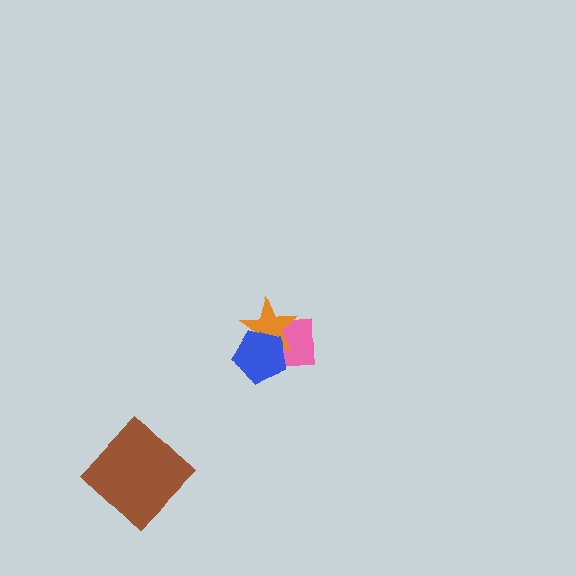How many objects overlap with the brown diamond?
0 objects overlap with the brown diamond.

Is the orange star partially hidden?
Yes, it is partially covered by another shape.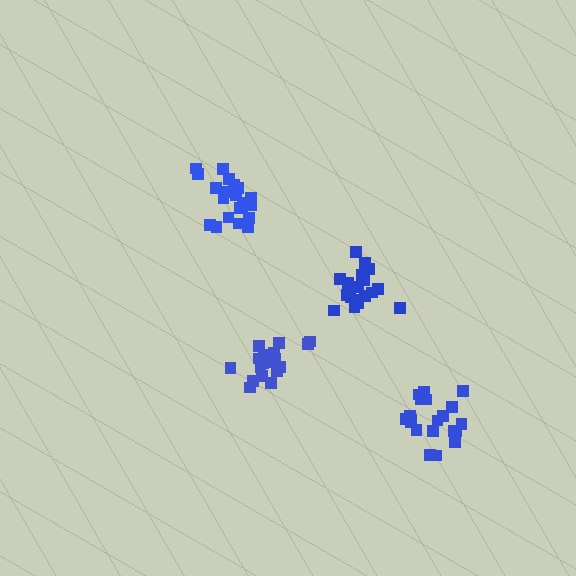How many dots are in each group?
Group 1: 21 dots, Group 2: 20 dots, Group 3: 19 dots, Group 4: 21 dots (81 total).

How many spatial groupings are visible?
There are 4 spatial groupings.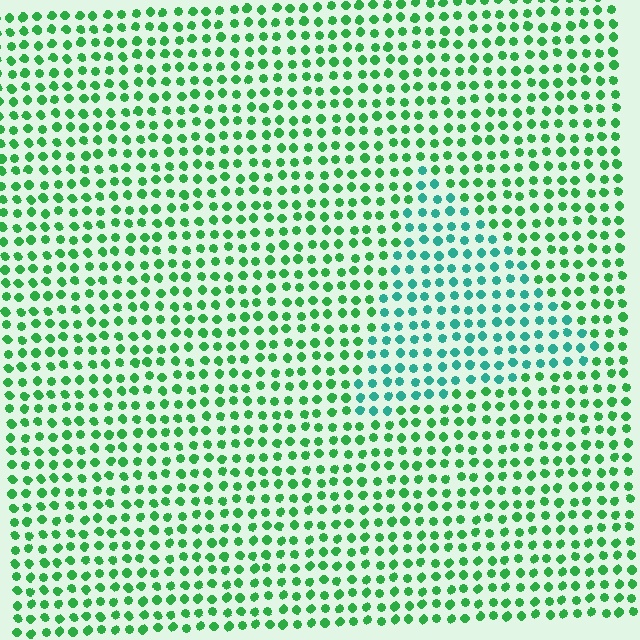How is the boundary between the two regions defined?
The boundary is defined purely by a slight shift in hue (about 38 degrees). Spacing, size, and orientation are identical on both sides.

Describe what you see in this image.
The image is filled with small green elements in a uniform arrangement. A triangle-shaped region is visible where the elements are tinted to a slightly different hue, forming a subtle color boundary.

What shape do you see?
I see a triangle.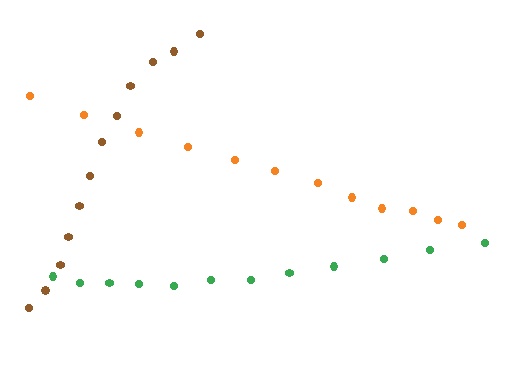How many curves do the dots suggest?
There are 3 distinct paths.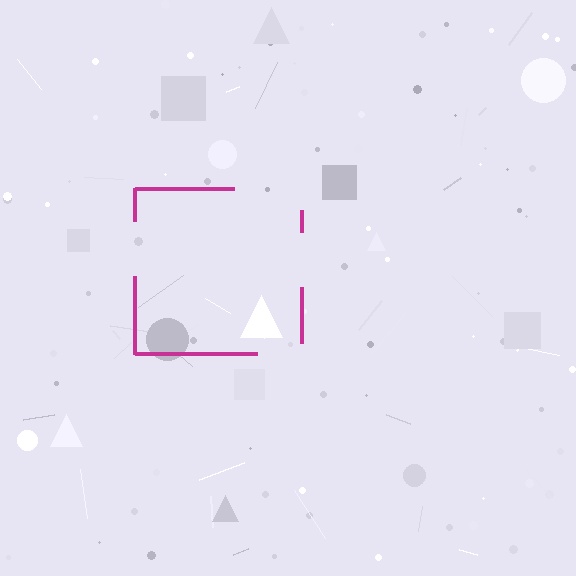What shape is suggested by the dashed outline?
The dashed outline suggests a square.